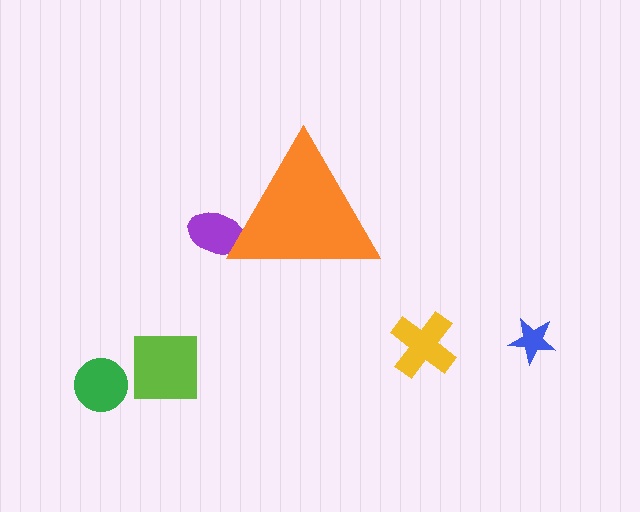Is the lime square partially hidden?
No, the lime square is fully visible.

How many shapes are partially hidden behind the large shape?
1 shape is partially hidden.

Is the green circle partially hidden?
No, the green circle is fully visible.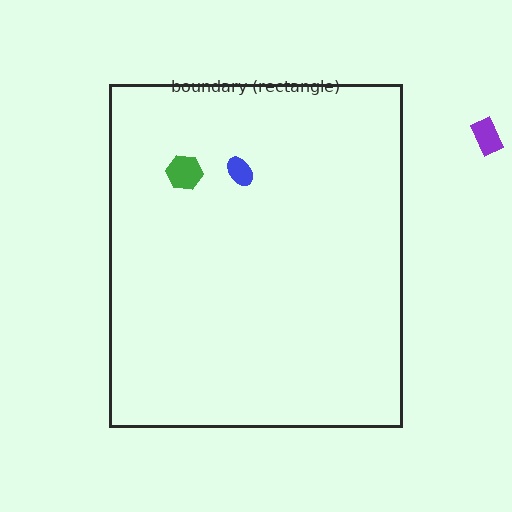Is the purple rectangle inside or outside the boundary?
Outside.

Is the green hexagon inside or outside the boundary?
Inside.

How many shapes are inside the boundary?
2 inside, 1 outside.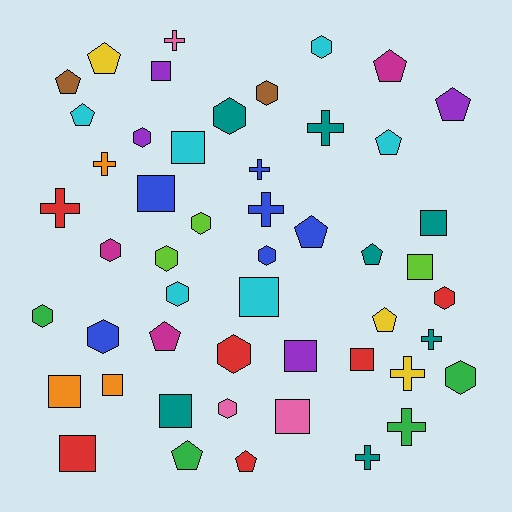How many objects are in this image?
There are 50 objects.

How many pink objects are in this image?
There are 3 pink objects.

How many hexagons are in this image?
There are 15 hexagons.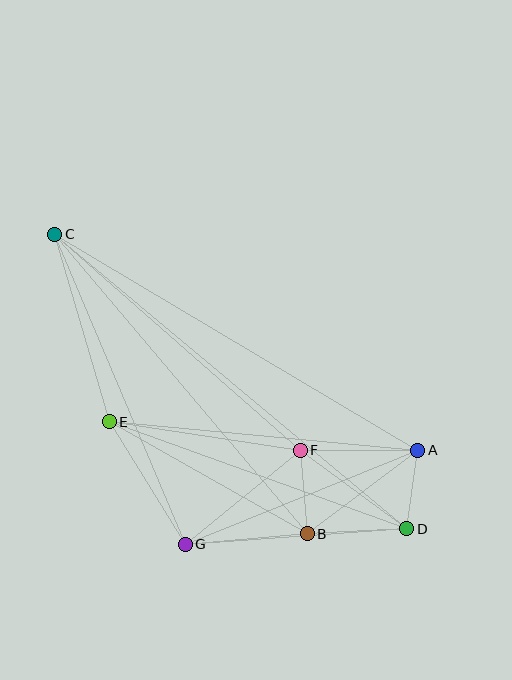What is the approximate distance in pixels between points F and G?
The distance between F and G is approximately 149 pixels.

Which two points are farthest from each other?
Points C and D are farthest from each other.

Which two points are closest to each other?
Points A and D are closest to each other.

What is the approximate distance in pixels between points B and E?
The distance between B and E is approximately 228 pixels.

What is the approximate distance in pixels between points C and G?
The distance between C and G is approximately 337 pixels.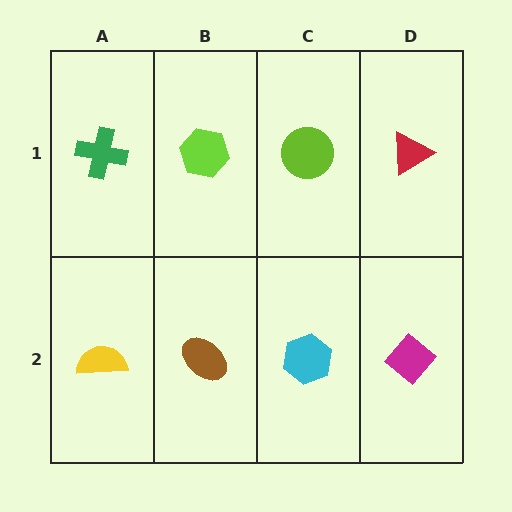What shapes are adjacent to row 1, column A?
A yellow semicircle (row 2, column A), a lime hexagon (row 1, column B).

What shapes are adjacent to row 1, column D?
A magenta diamond (row 2, column D), a lime circle (row 1, column C).